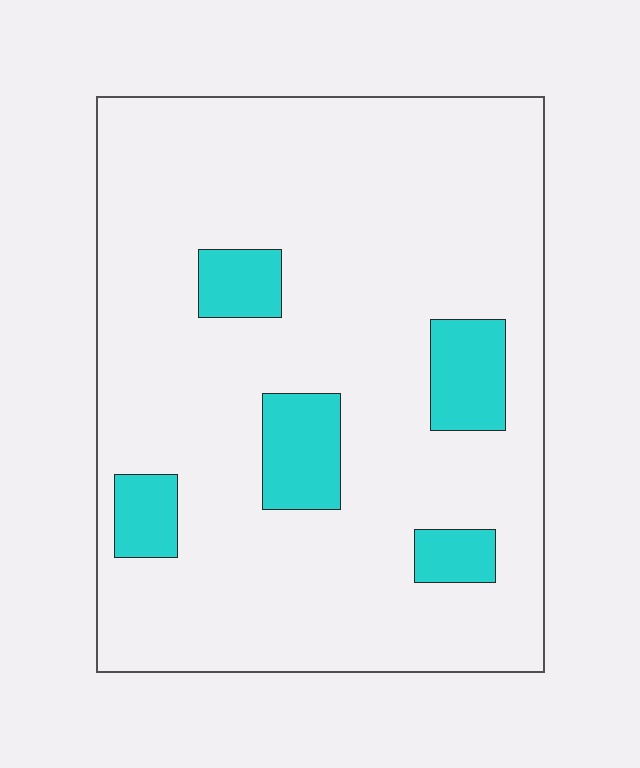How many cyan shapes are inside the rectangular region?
5.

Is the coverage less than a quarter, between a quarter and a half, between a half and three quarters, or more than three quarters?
Less than a quarter.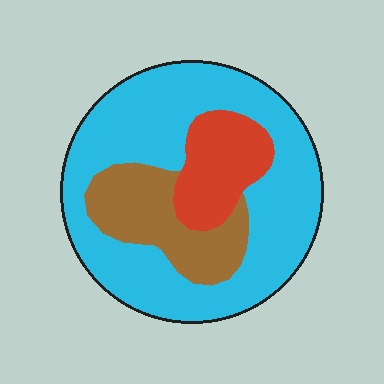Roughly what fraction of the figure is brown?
Brown covers 20% of the figure.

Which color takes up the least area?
Red, at roughly 15%.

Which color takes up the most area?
Cyan, at roughly 65%.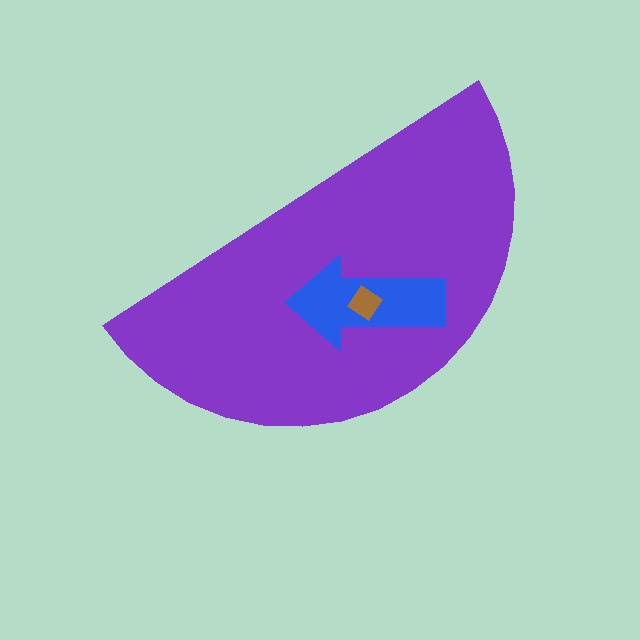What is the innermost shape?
The brown diamond.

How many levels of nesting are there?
3.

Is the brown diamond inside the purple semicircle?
Yes.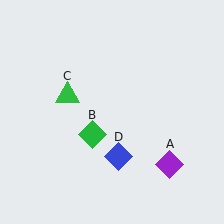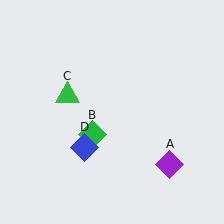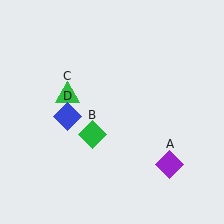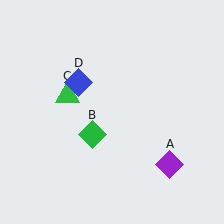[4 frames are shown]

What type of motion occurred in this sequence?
The blue diamond (object D) rotated clockwise around the center of the scene.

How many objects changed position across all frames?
1 object changed position: blue diamond (object D).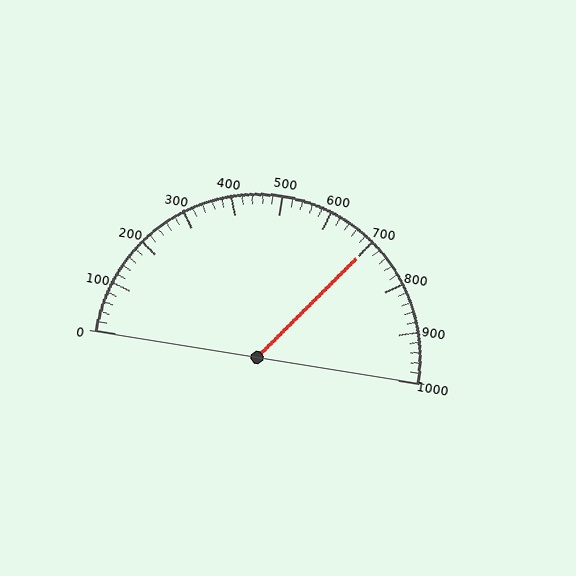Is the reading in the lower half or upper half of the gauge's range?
The reading is in the upper half of the range (0 to 1000).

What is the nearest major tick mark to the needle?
The nearest major tick mark is 700.